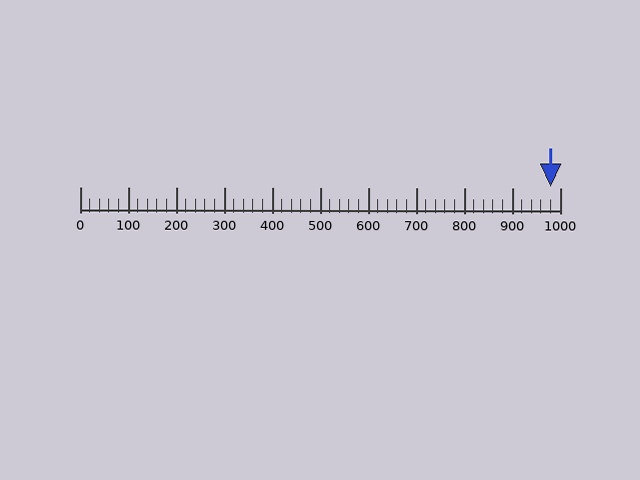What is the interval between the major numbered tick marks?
The major tick marks are spaced 100 units apart.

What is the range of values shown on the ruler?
The ruler shows values from 0 to 1000.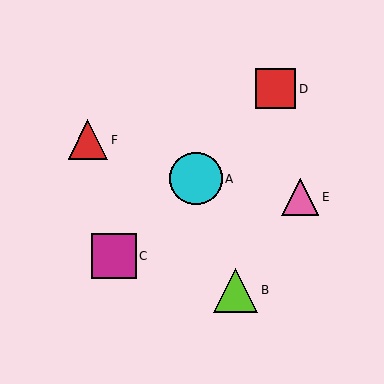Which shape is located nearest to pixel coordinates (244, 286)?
The lime triangle (labeled B) at (235, 290) is nearest to that location.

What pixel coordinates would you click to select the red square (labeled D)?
Click at (276, 89) to select the red square D.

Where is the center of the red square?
The center of the red square is at (276, 89).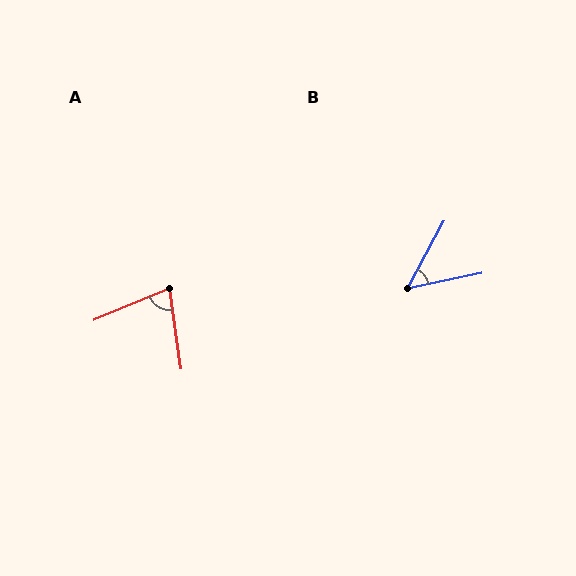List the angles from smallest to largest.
B (50°), A (75°).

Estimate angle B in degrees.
Approximately 50 degrees.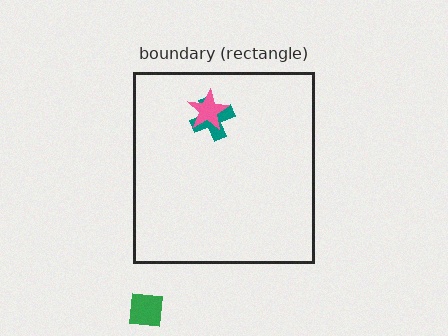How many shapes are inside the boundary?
2 inside, 1 outside.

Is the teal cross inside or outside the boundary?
Inside.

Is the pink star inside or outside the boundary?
Inside.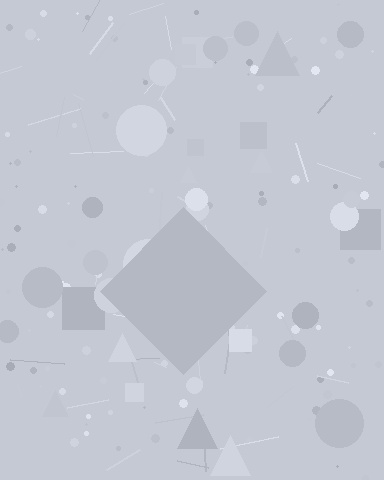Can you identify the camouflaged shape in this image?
The camouflaged shape is a diamond.